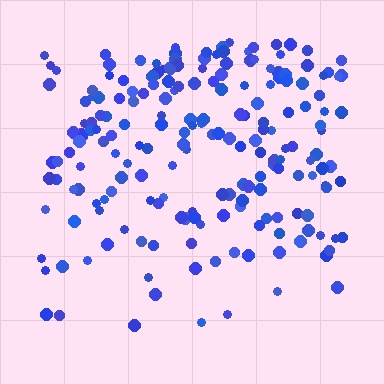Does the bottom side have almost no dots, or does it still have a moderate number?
Still a moderate number, just noticeably fewer than the top.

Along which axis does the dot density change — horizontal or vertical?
Vertical.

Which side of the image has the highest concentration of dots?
The top.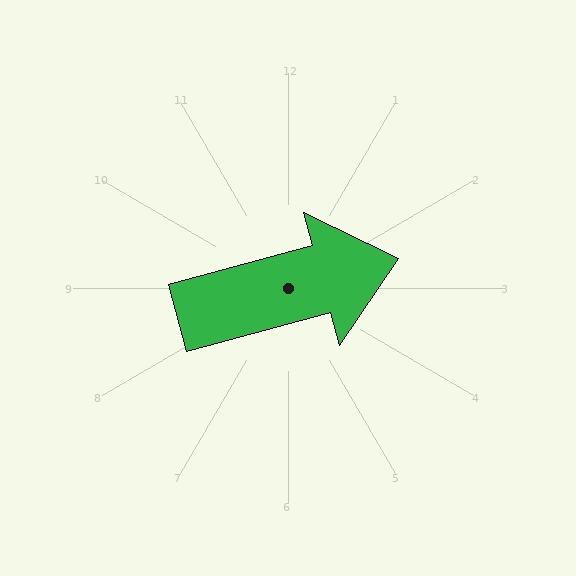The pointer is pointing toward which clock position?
Roughly 2 o'clock.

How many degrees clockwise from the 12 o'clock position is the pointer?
Approximately 75 degrees.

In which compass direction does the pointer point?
East.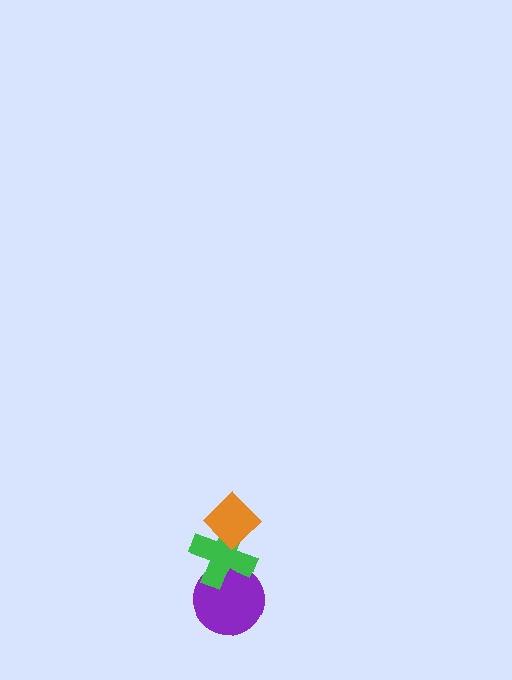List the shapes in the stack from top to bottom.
From top to bottom: the orange diamond, the green cross, the purple circle.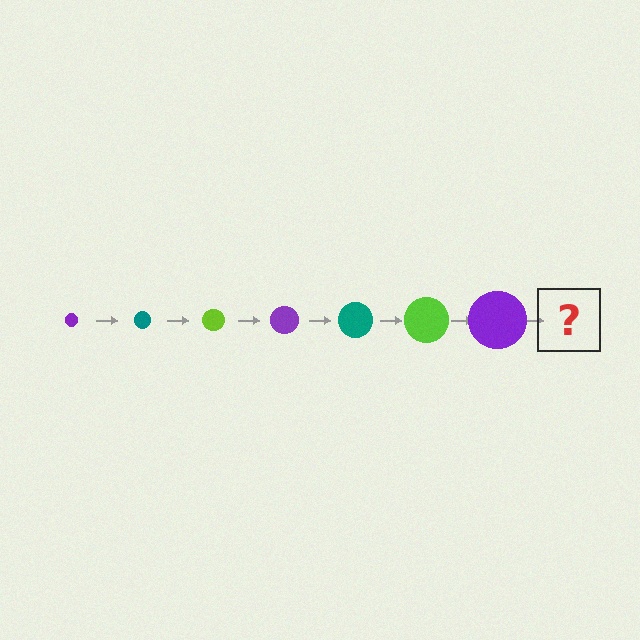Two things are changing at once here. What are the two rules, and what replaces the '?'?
The two rules are that the circle grows larger each step and the color cycles through purple, teal, and lime. The '?' should be a teal circle, larger than the previous one.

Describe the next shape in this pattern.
It should be a teal circle, larger than the previous one.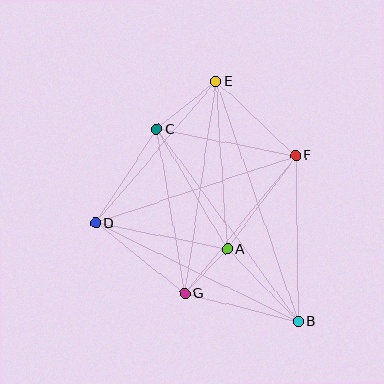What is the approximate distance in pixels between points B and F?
The distance between B and F is approximately 166 pixels.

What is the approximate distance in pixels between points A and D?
The distance between A and D is approximately 134 pixels.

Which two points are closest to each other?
Points A and G are closest to each other.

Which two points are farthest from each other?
Points B and E are farthest from each other.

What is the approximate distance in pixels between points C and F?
The distance between C and F is approximately 141 pixels.